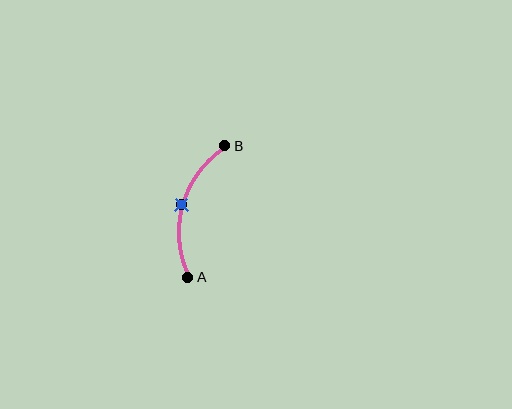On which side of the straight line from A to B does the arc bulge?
The arc bulges to the left of the straight line connecting A and B.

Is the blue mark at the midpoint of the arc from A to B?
Yes. The blue mark lies on the arc at equal arc-length from both A and B — it is the arc midpoint.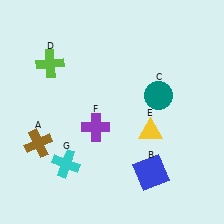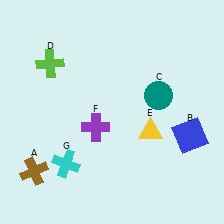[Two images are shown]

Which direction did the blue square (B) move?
The blue square (B) moved right.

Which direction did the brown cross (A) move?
The brown cross (A) moved down.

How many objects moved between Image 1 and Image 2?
2 objects moved between the two images.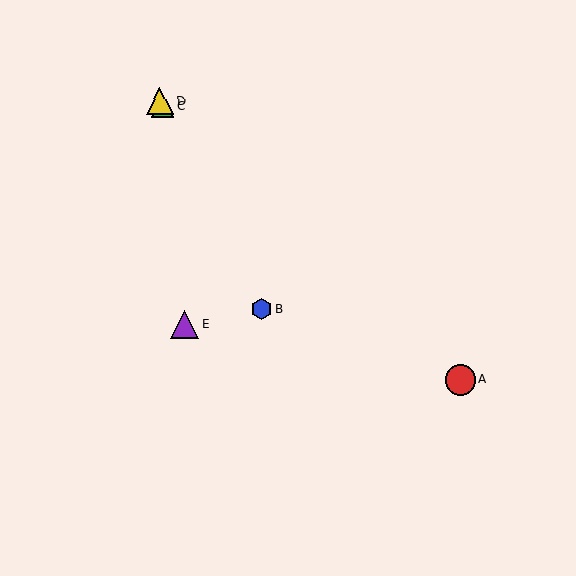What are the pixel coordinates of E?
Object E is at (185, 324).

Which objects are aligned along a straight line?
Objects B, C, D are aligned along a straight line.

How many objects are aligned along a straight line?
3 objects (B, C, D) are aligned along a straight line.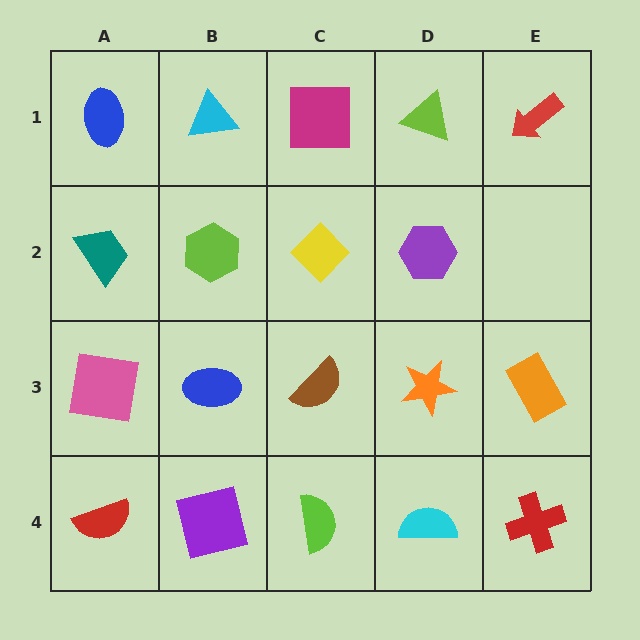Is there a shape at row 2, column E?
No, that cell is empty.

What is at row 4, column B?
A purple square.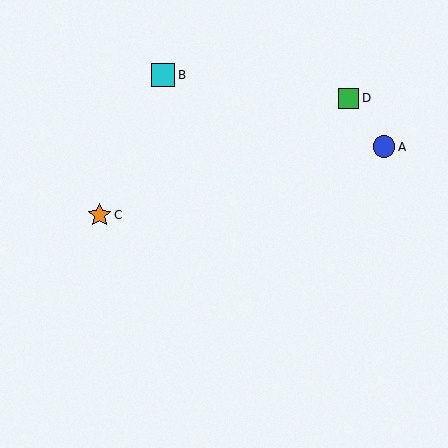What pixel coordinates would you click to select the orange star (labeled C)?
Click at (100, 215) to select the orange star C.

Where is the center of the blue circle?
The center of the blue circle is at (384, 147).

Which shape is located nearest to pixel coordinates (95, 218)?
The orange star (labeled C) at (100, 215) is nearest to that location.